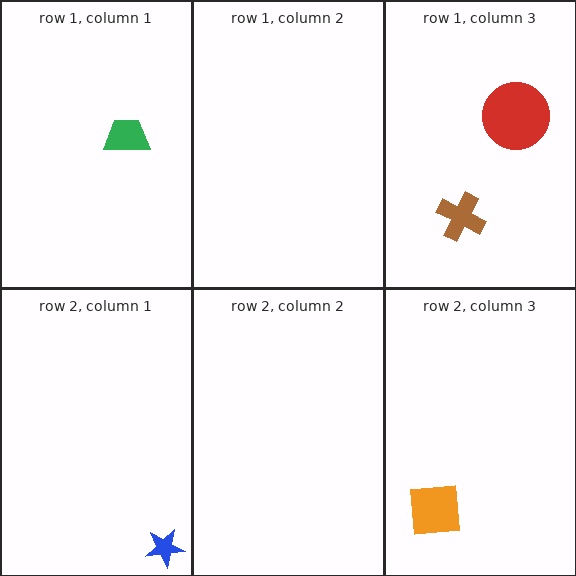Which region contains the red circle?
The row 1, column 3 region.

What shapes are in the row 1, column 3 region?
The red circle, the brown cross.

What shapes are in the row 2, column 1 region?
The blue star.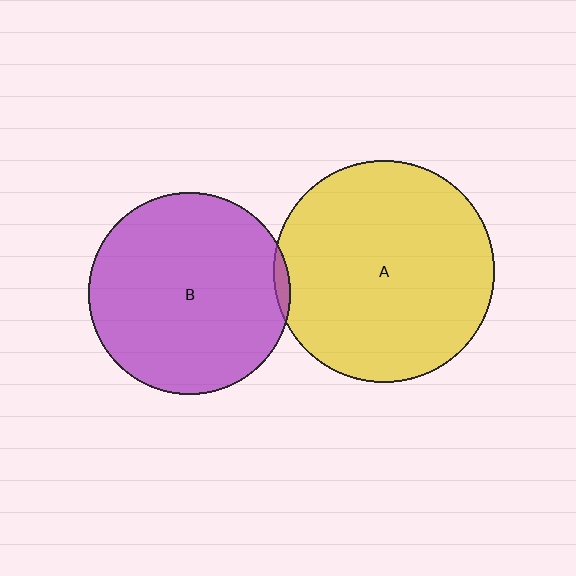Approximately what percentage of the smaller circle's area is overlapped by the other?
Approximately 5%.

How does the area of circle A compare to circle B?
Approximately 1.2 times.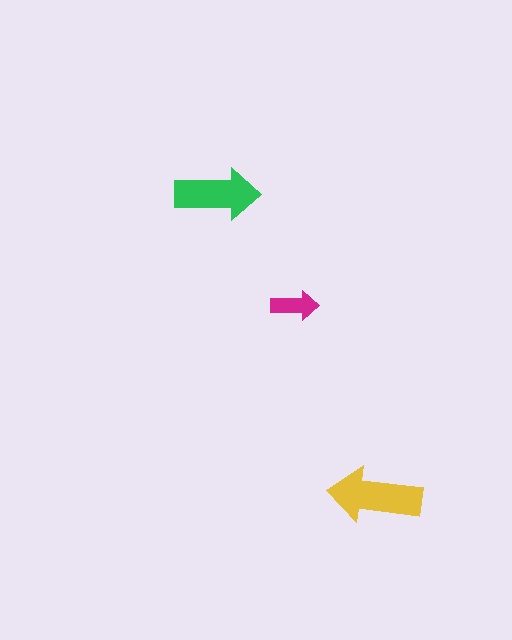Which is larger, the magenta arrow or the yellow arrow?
The yellow one.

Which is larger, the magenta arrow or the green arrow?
The green one.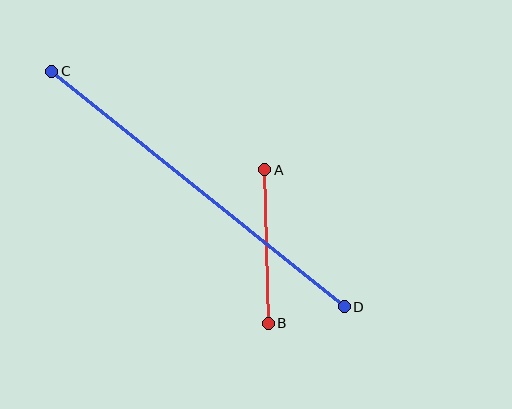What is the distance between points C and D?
The distance is approximately 375 pixels.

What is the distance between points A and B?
The distance is approximately 154 pixels.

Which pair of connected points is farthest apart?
Points C and D are farthest apart.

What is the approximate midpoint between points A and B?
The midpoint is at approximately (267, 246) pixels.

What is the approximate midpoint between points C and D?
The midpoint is at approximately (198, 189) pixels.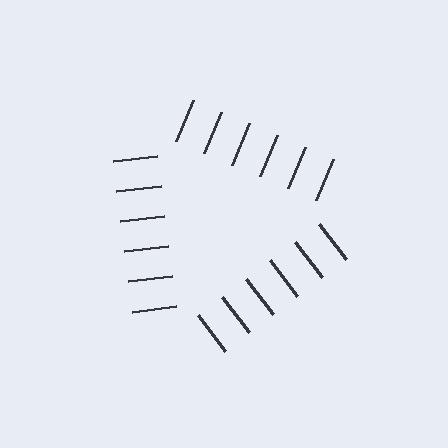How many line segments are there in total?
18 — 6 along each of the 3 edges.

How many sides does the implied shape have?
3 sides — the line-ends trace a triangle.